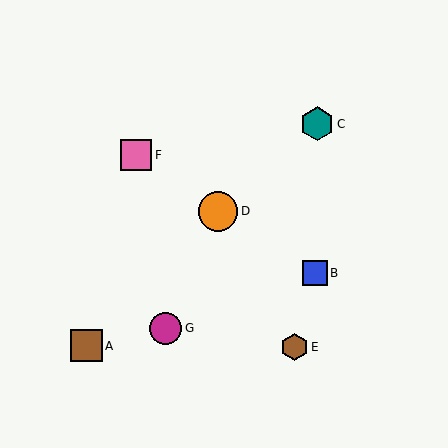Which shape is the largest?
The orange circle (labeled D) is the largest.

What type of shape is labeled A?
Shape A is a brown square.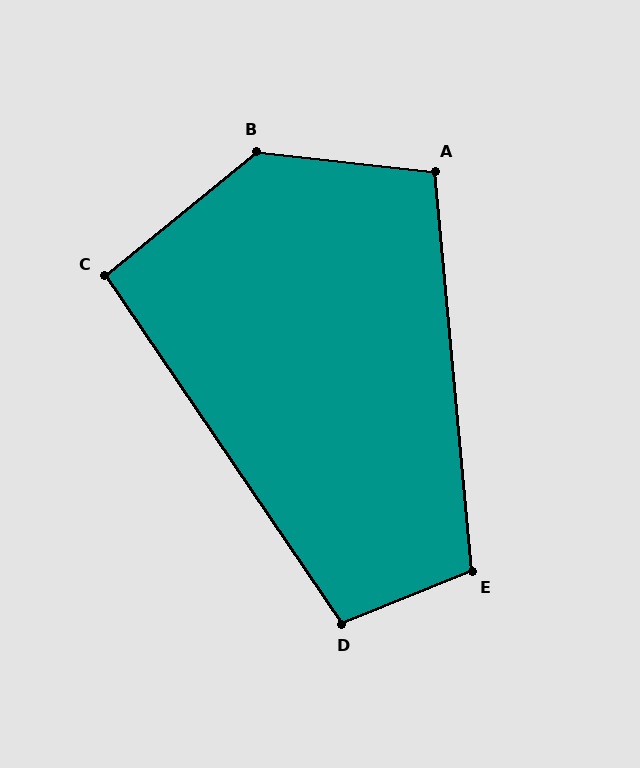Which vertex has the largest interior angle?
B, at approximately 134 degrees.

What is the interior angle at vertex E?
Approximately 107 degrees (obtuse).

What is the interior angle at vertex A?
Approximately 102 degrees (obtuse).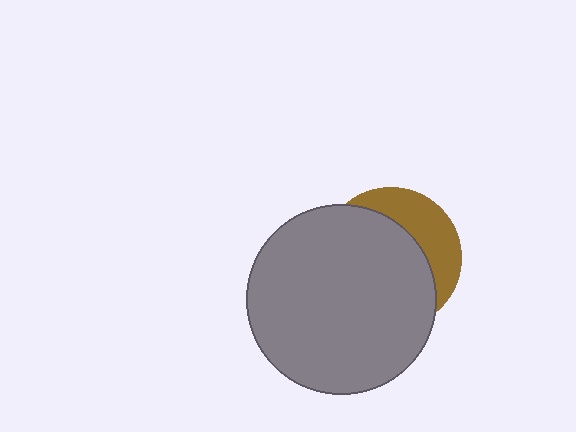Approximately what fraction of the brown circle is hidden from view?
Roughly 69% of the brown circle is hidden behind the gray circle.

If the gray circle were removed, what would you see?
You would see the complete brown circle.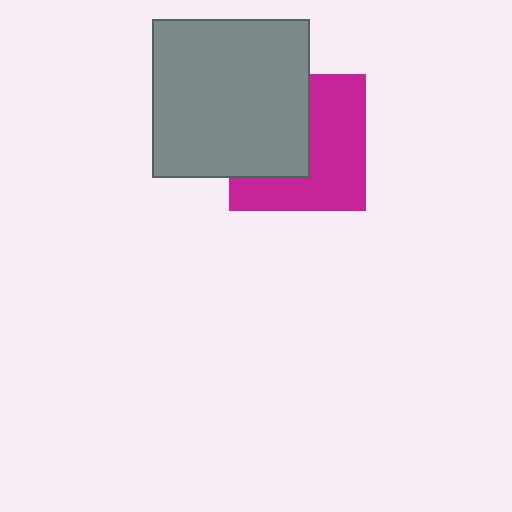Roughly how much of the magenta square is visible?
About half of it is visible (roughly 56%).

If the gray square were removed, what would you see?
You would see the complete magenta square.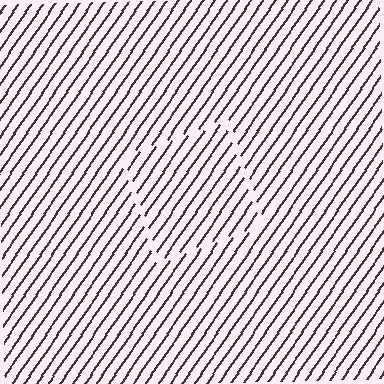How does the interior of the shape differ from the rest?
The interior of the shape contains the same grating, shifted by half a period — the contour is defined by the phase discontinuity where line-ends from the inner and outer gratings abut.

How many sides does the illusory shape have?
4 sides — the line-ends trace a square.